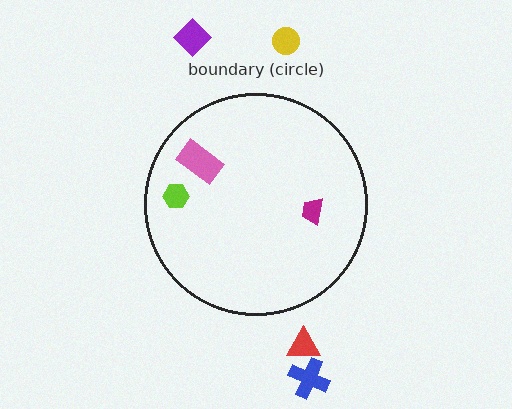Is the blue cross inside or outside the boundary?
Outside.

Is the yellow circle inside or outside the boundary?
Outside.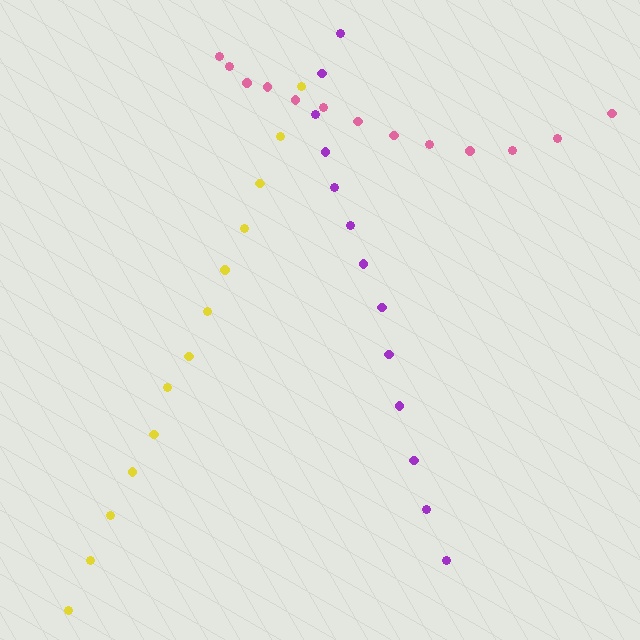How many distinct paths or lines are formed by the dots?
There are 3 distinct paths.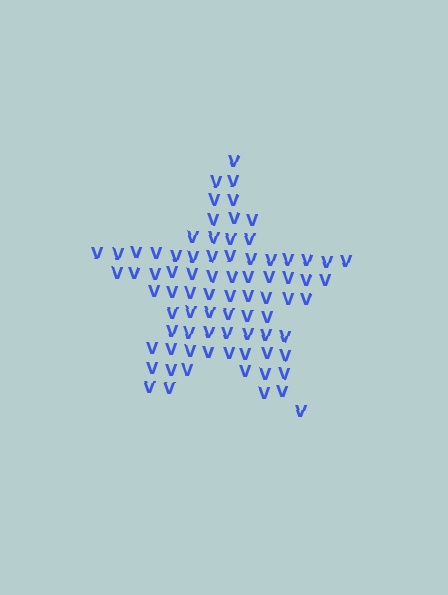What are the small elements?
The small elements are letter V's.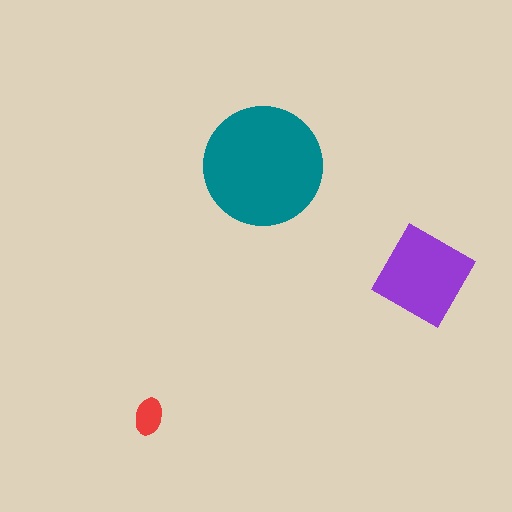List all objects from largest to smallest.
The teal circle, the purple diamond, the red ellipse.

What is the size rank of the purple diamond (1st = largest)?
2nd.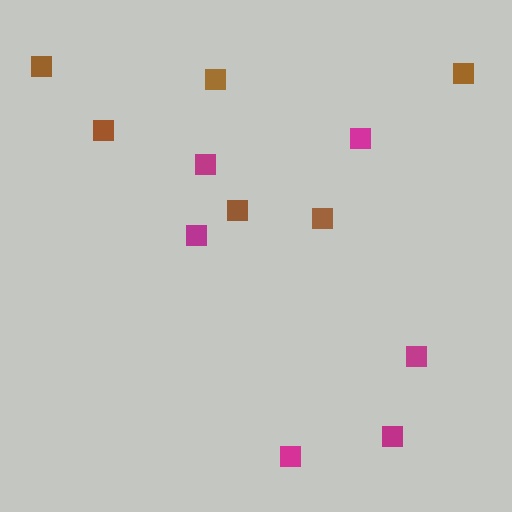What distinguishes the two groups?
There are 2 groups: one group of brown squares (6) and one group of magenta squares (6).